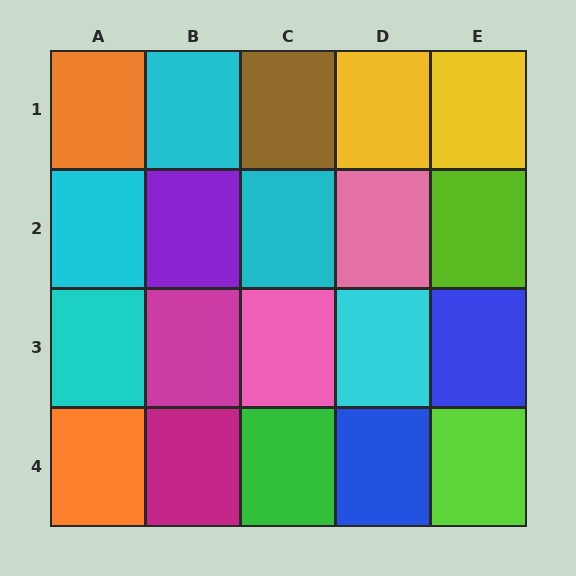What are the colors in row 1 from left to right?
Orange, cyan, brown, yellow, yellow.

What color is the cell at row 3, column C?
Pink.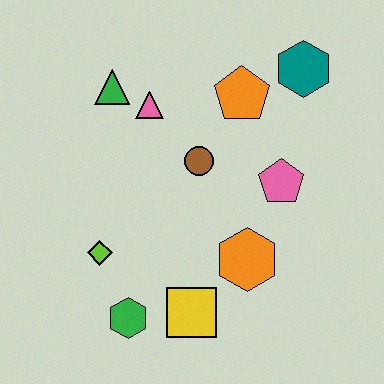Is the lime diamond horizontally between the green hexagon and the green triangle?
No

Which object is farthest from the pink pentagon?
The green hexagon is farthest from the pink pentagon.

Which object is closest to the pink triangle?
The green triangle is closest to the pink triangle.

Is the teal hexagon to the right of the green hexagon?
Yes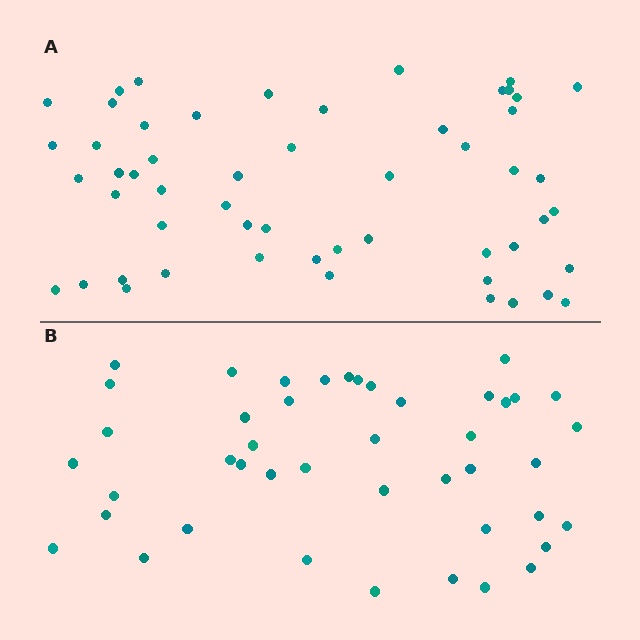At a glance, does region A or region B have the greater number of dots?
Region A (the top region) has more dots.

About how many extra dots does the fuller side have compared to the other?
Region A has roughly 10 or so more dots than region B.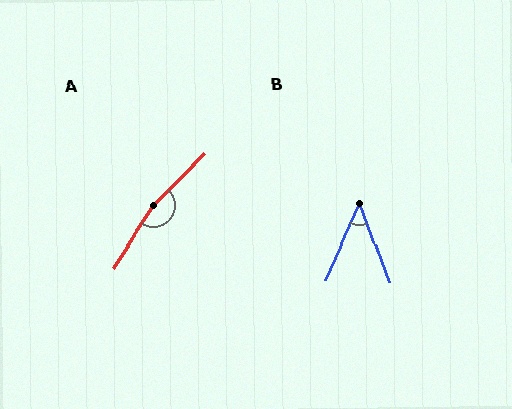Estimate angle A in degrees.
Approximately 168 degrees.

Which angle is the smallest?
B, at approximately 44 degrees.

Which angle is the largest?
A, at approximately 168 degrees.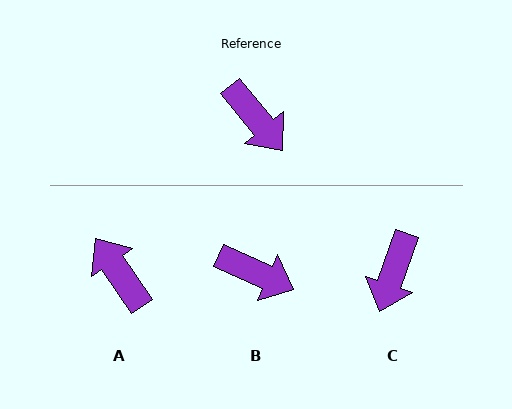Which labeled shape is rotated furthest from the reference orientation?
A, about 175 degrees away.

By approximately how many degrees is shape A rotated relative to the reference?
Approximately 175 degrees counter-clockwise.